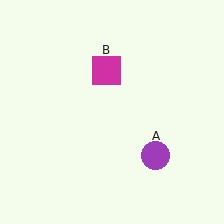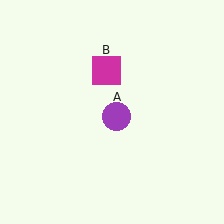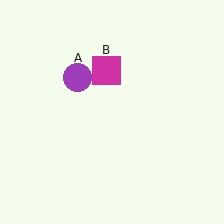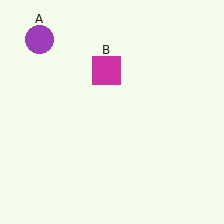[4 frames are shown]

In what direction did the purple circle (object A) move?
The purple circle (object A) moved up and to the left.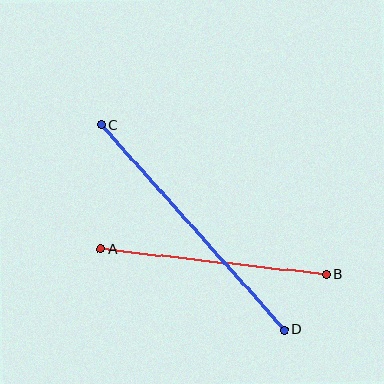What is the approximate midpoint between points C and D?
The midpoint is at approximately (193, 227) pixels.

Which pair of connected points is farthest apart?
Points C and D are farthest apart.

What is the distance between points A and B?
The distance is approximately 227 pixels.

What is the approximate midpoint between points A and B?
The midpoint is at approximately (214, 262) pixels.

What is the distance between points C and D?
The distance is approximately 275 pixels.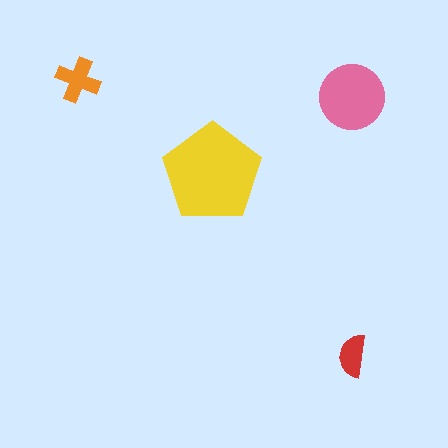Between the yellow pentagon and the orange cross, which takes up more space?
The yellow pentagon.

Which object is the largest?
The yellow pentagon.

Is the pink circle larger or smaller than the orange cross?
Larger.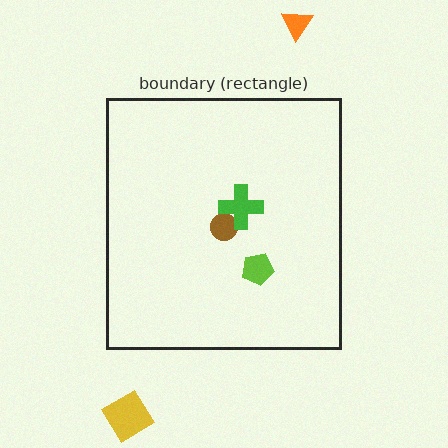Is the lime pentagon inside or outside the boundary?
Inside.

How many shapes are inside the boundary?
3 inside, 2 outside.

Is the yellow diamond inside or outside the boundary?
Outside.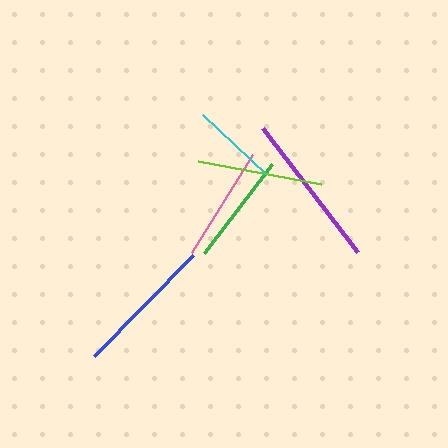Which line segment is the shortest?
The cyan line is the shortest at approximately 88 pixels.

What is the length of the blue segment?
The blue segment is approximately 142 pixels long.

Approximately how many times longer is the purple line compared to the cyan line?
The purple line is approximately 1.8 times the length of the cyan line.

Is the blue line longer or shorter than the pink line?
The blue line is longer than the pink line.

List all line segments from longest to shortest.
From longest to shortest: purple, blue, lime, pink, green, cyan.